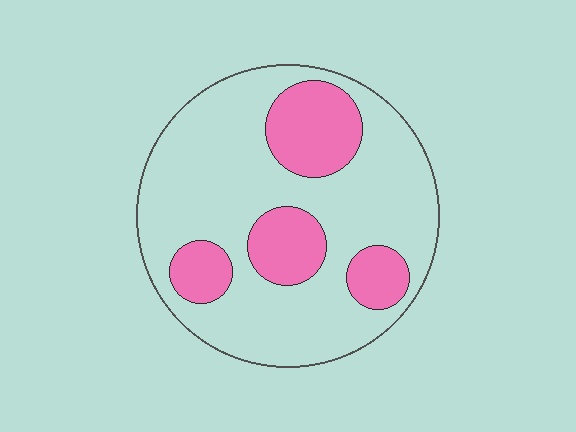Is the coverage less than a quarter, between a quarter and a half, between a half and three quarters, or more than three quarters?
Between a quarter and a half.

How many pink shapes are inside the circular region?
4.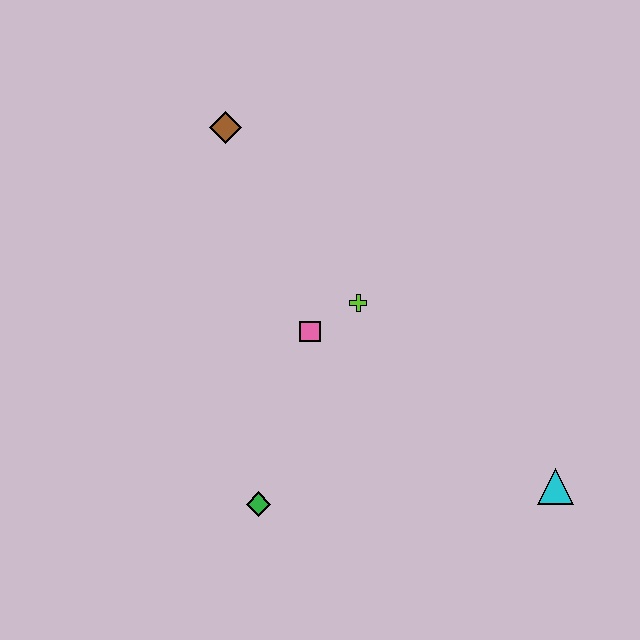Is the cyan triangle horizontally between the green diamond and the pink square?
No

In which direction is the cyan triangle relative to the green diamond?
The cyan triangle is to the right of the green diamond.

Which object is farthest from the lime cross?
The cyan triangle is farthest from the lime cross.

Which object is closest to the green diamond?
The pink square is closest to the green diamond.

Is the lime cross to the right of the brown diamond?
Yes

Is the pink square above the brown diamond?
No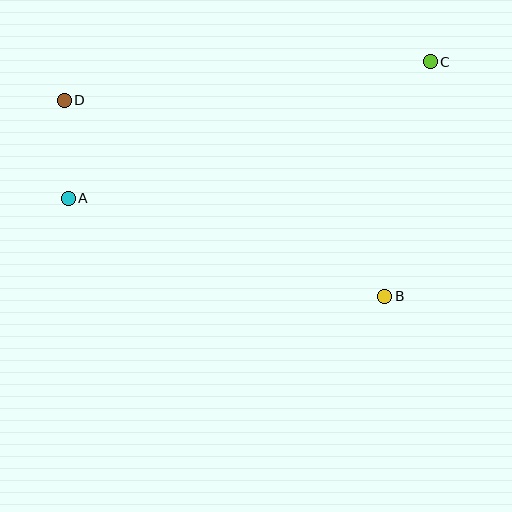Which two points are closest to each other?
Points A and D are closest to each other.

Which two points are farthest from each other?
Points A and C are farthest from each other.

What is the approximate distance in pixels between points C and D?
The distance between C and D is approximately 368 pixels.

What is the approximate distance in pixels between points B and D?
The distance between B and D is approximately 376 pixels.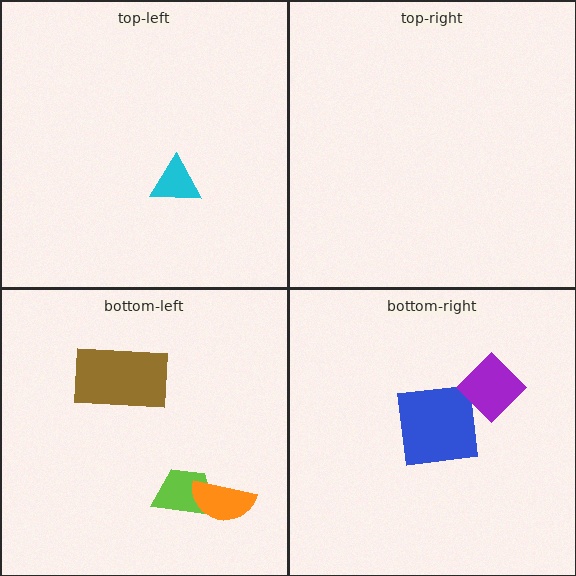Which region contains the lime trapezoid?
The bottom-left region.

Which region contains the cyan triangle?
The top-left region.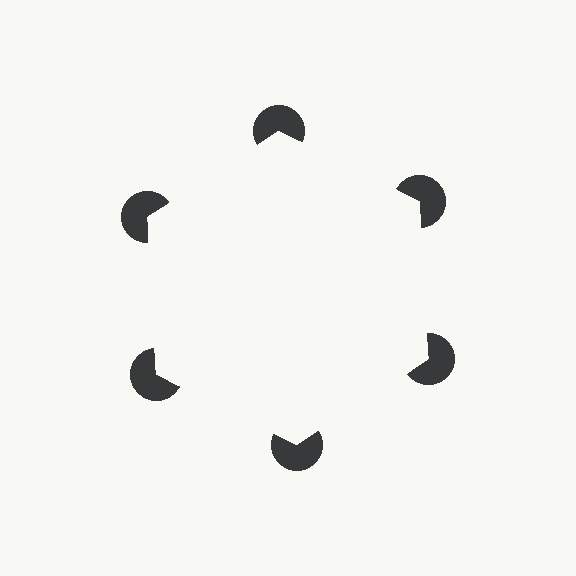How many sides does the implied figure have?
6 sides.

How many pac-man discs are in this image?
There are 6 — one at each vertex of the illusory hexagon.